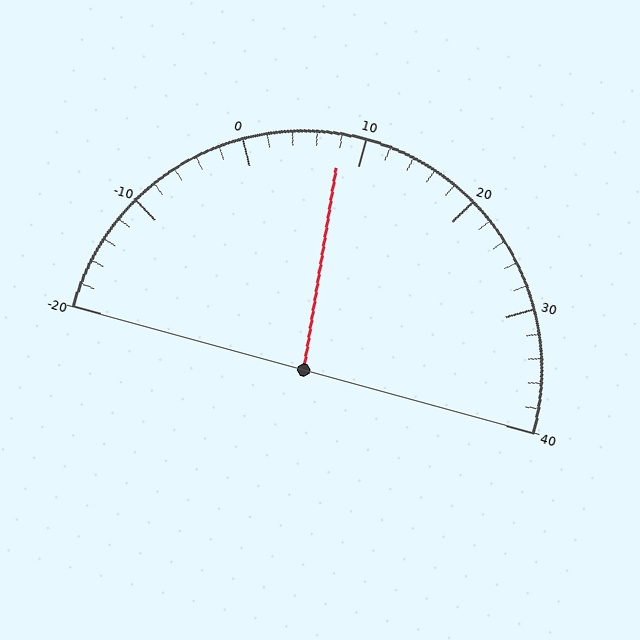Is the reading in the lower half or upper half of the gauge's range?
The reading is in the lower half of the range (-20 to 40).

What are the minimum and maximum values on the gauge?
The gauge ranges from -20 to 40.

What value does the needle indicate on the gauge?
The needle indicates approximately 8.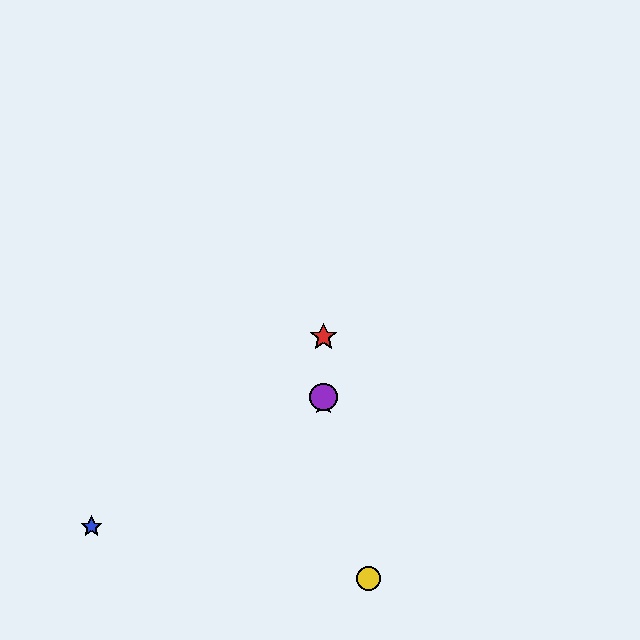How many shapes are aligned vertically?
3 shapes (the red star, the green star, the purple circle) are aligned vertically.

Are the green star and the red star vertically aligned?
Yes, both are at x≈323.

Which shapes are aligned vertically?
The red star, the green star, the purple circle are aligned vertically.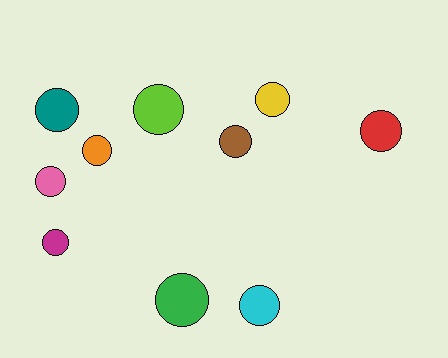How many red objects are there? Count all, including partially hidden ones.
There is 1 red object.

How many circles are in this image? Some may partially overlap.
There are 10 circles.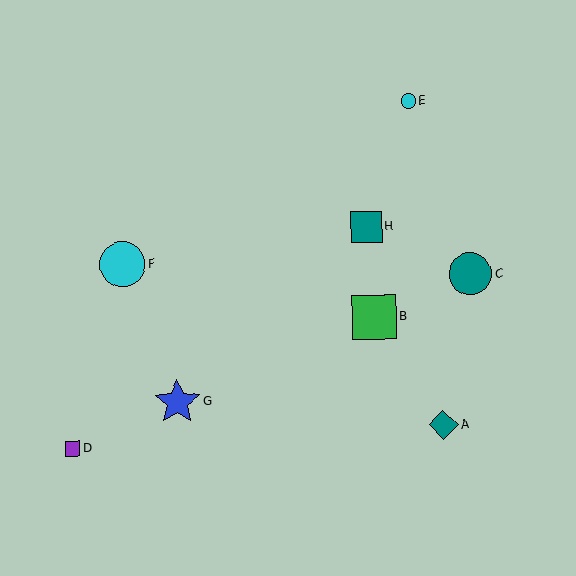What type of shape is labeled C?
Shape C is a teal circle.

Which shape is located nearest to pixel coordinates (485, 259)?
The teal circle (labeled C) at (470, 274) is nearest to that location.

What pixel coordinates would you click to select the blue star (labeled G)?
Click at (177, 402) to select the blue star G.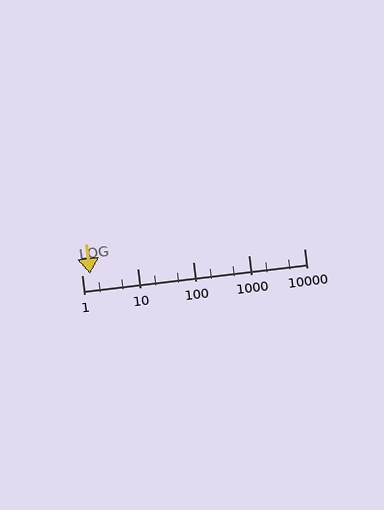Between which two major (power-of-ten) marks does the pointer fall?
The pointer is between 1 and 10.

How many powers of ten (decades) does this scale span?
The scale spans 4 decades, from 1 to 10000.